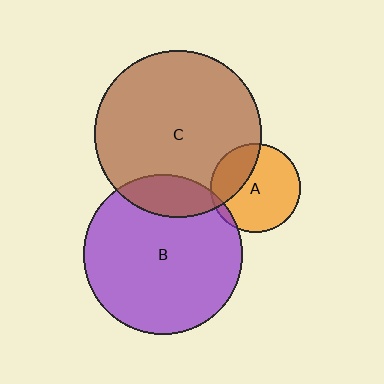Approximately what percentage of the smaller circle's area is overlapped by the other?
Approximately 15%.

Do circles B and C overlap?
Yes.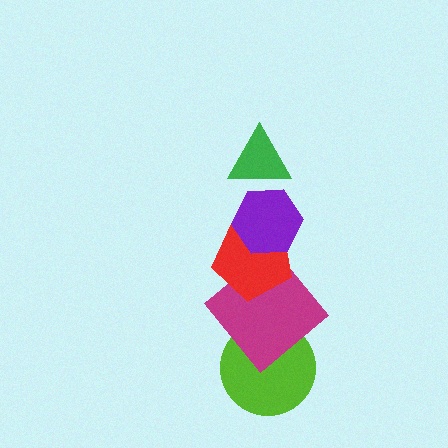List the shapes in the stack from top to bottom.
From top to bottom: the green triangle, the purple hexagon, the red pentagon, the magenta diamond, the lime circle.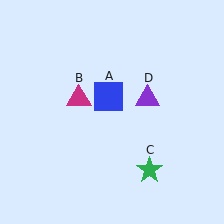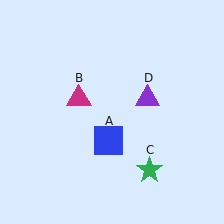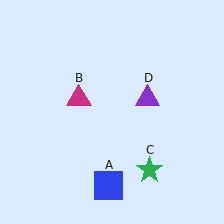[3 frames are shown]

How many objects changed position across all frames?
1 object changed position: blue square (object A).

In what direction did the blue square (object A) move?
The blue square (object A) moved down.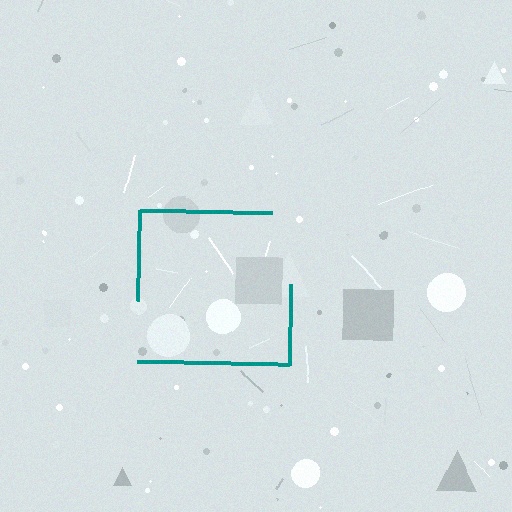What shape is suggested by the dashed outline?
The dashed outline suggests a square.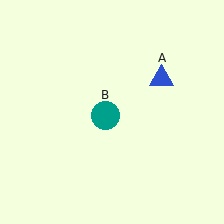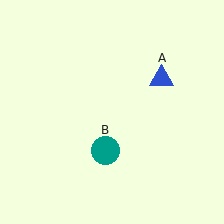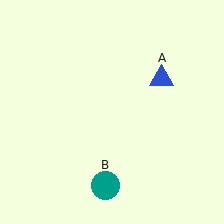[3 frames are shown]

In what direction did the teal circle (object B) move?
The teal circle (object B) moved down.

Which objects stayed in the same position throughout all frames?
Blue triangle (object A) remained stationary.